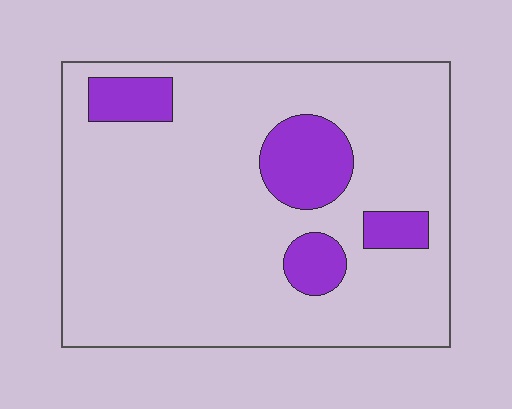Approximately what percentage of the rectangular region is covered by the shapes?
Approximately 15%.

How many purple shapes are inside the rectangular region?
4.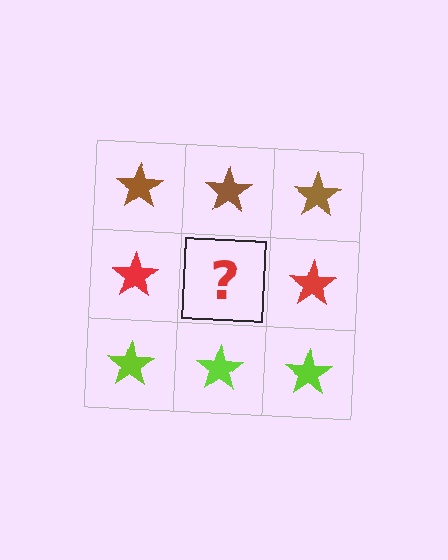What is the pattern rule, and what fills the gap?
The rule is that each row has a consistent color. The gap should be filled with a red star.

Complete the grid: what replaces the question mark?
The question mark should be replaced with a red star.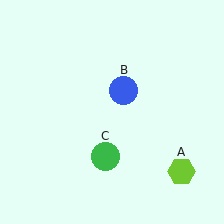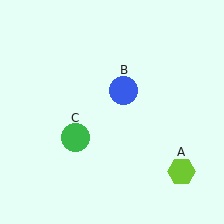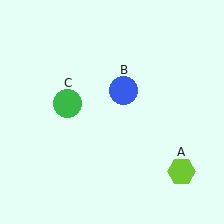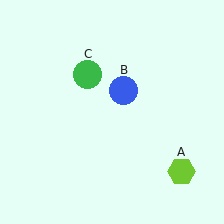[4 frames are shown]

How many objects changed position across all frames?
1 object changed position: green circle (object C).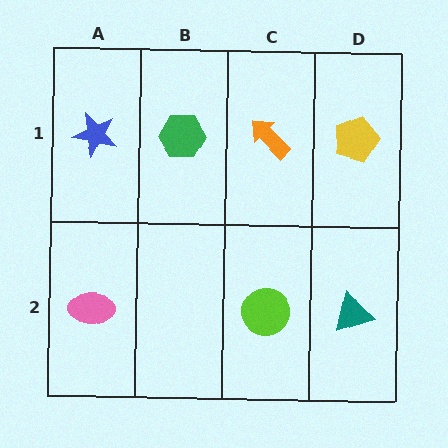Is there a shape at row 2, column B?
No, that cell is empty.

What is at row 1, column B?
A green hexagon.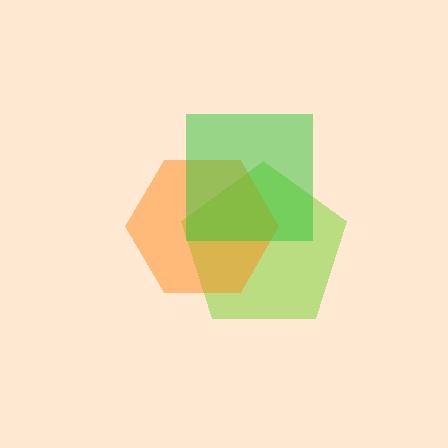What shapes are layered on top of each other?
The layered shapes are: a lime pentagon, an orange hexagon, a green square.